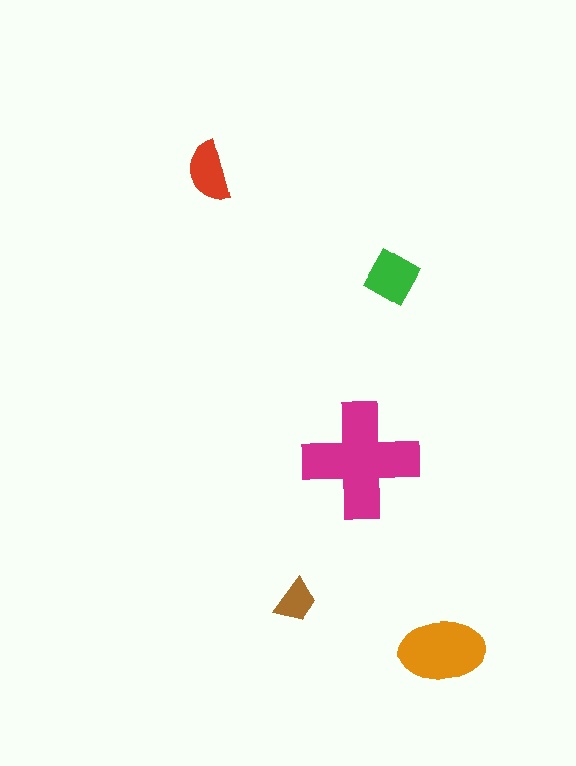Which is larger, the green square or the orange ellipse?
The orange ellipse.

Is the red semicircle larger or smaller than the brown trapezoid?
Larger.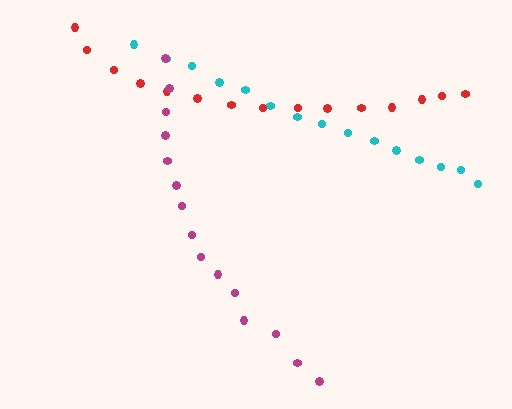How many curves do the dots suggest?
There are 3 distinct paths.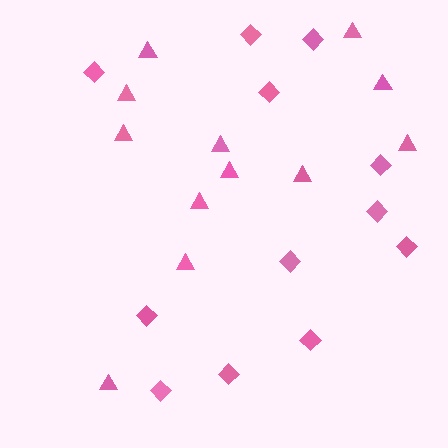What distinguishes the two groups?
There are 2 groups: one group of triangles (12) and one group of diamonds (12).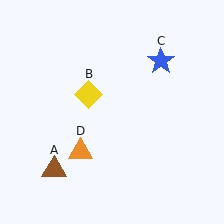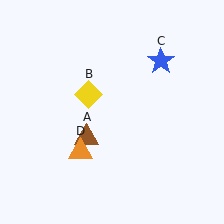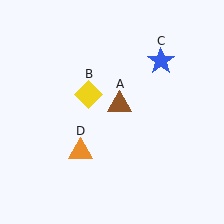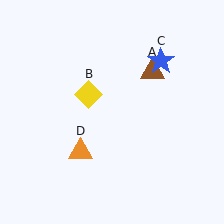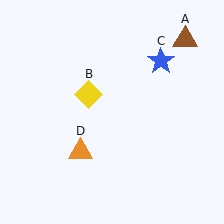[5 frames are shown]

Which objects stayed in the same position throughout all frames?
Yellow diamond (object B) and blue star (object C) and orange triangle (object D) remained stationary.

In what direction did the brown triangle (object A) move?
The brown triangle (object A) moved up and to the right.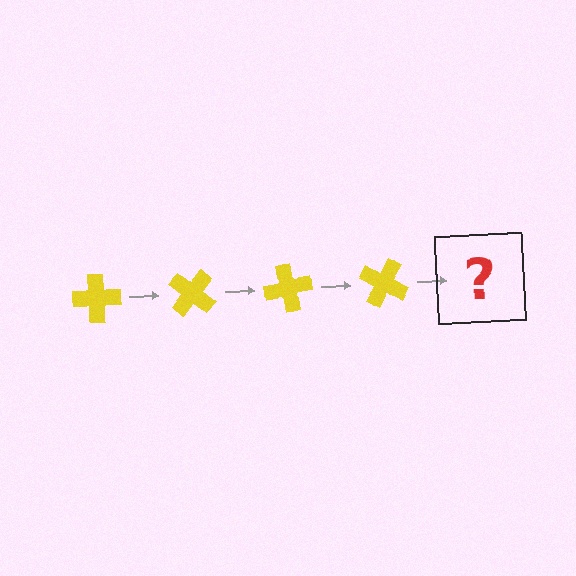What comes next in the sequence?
The next element should be a yellow cross rotated 160 degrees.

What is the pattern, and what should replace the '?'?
The pattern is that the cross rotates 40 degrees each step. The '?' should be a yellow cross rotated 160 degrees.